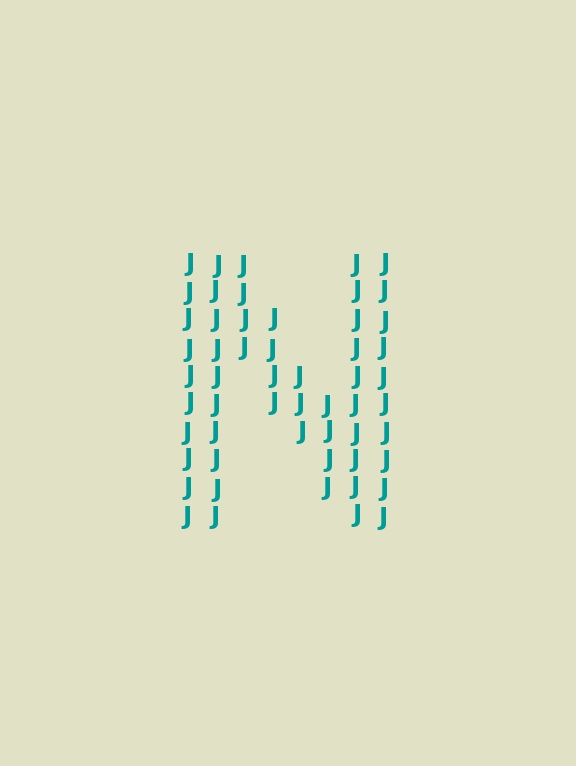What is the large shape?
The large shape is the letter N.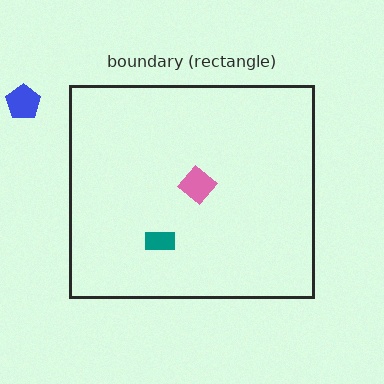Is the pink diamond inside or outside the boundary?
Inside.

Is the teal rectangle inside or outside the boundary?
Inside.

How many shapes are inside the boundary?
2 inside, 1 outside.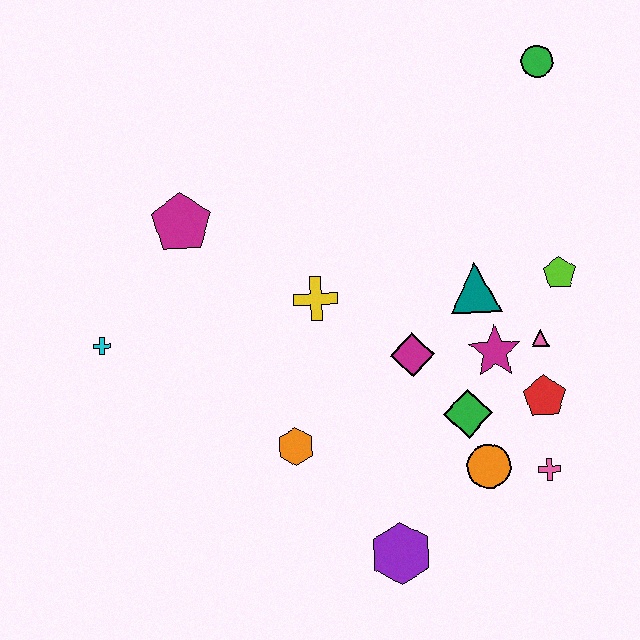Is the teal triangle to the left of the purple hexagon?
No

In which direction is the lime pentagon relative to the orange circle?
The lime pentagon is above the orange circle.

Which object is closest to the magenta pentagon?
The cyan cross is closest to the magenta pentagon.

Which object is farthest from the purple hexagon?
The green circle is farthest from the purple hexagon.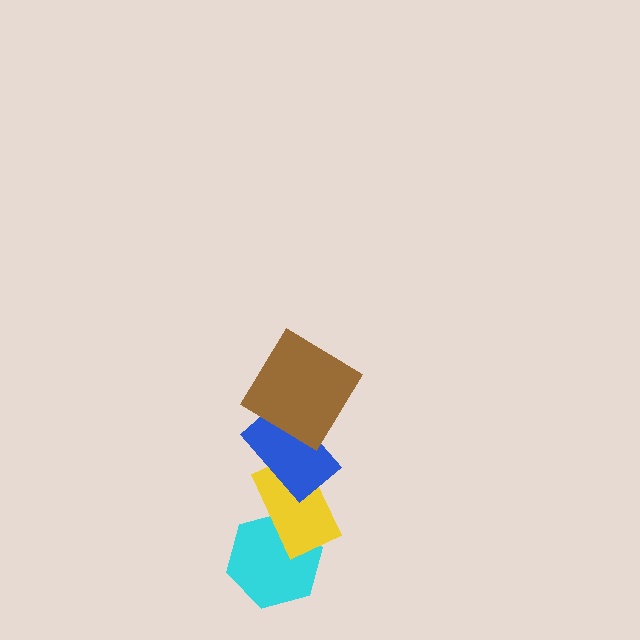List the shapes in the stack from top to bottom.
From top to bottom: the brown diamond, the blue rectangle, the yellow rectangle, the cyan hexagon.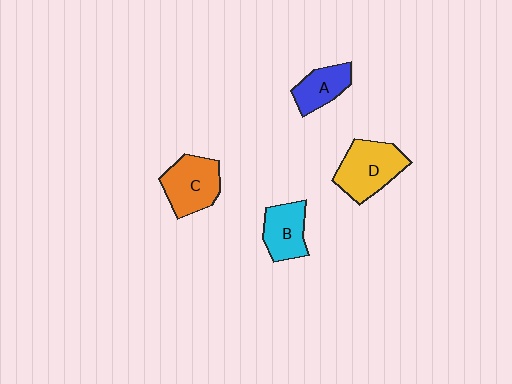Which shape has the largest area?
Shape D (yellow).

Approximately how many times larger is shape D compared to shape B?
Approximately 1.4 times.